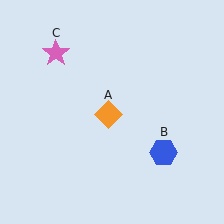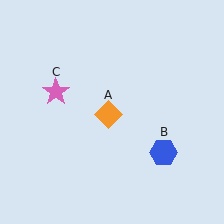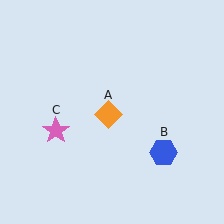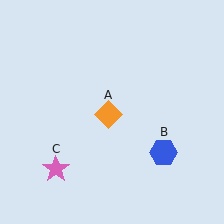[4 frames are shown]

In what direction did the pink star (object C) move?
The pink star (object C) moved down.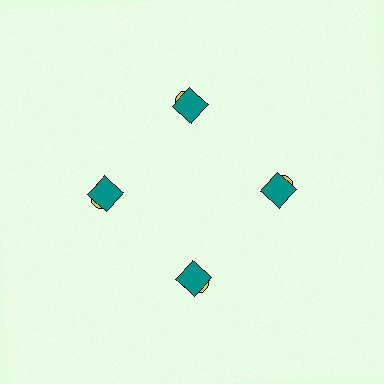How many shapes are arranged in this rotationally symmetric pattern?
There are 8 shapes, arranged in 4 groups of 2.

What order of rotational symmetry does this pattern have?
This pattern has 4-fold rotational symmetry.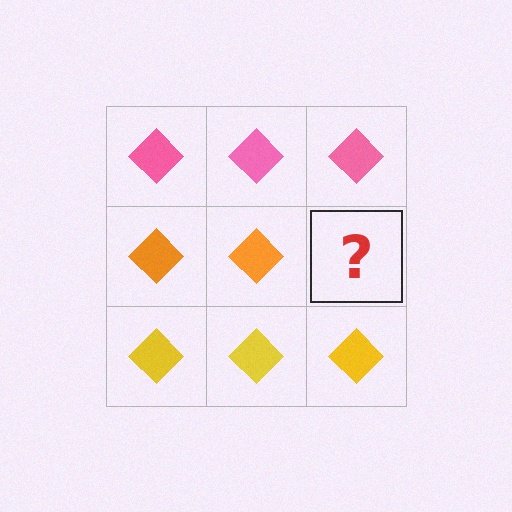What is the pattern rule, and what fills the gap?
The rule is that each row has a consistent color. The gap should be filled with an orange diamond.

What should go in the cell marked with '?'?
The missing cell should contain an orange diamond.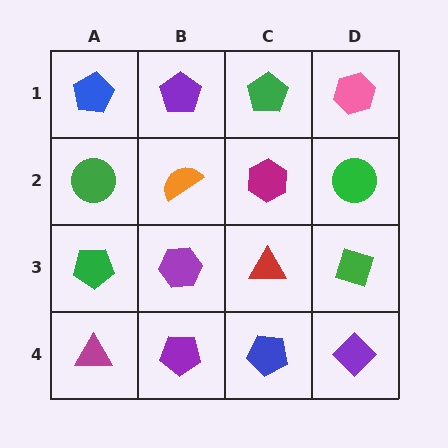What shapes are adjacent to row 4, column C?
A red triangle (row 3, column C), a purple pentagon (row 4, column B), a purple diamond (row 4, column D).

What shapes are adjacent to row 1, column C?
A magenta hexagon (row 2, column C), a purple pentagon (row 1, column B), a pink hexagon (row 1, column D).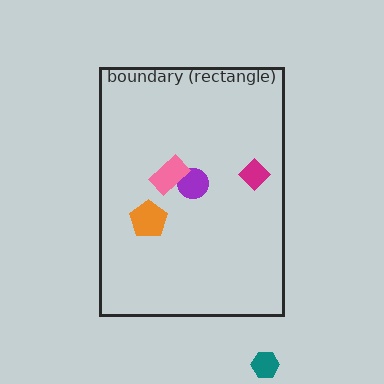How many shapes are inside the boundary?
4 inside, 1 outside.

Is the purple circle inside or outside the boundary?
Inside.